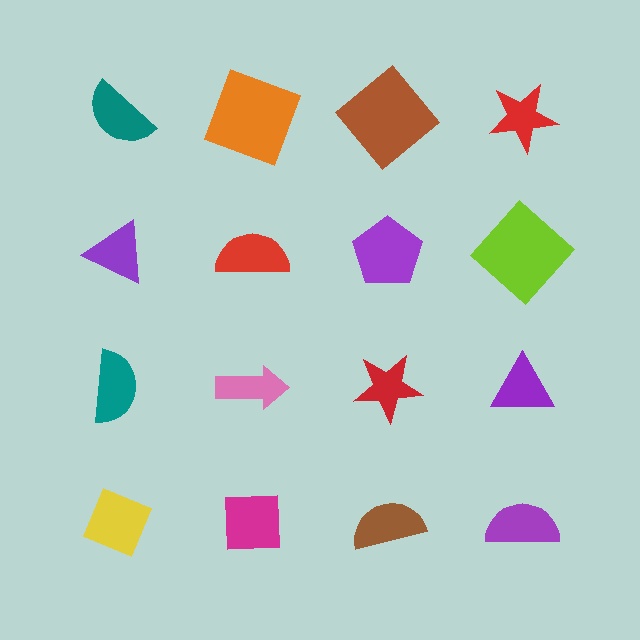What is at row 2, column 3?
A purple pentagon.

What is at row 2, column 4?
A lime diamond.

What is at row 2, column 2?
A red semicircle.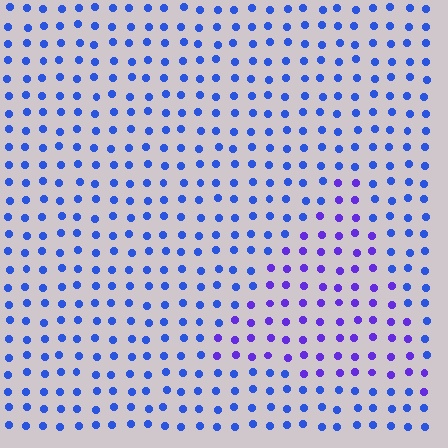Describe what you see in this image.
The image is filled with small blue elements in a uniform arrangement. A triangle-shaped region is visible where the elements are tinted to a slightly different hue, forming a subtle color boundary.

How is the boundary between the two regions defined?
The boundary is defined purely by a slight shift in hue (about 34 degrees). Spacing, size, and orientation are identical on both sides.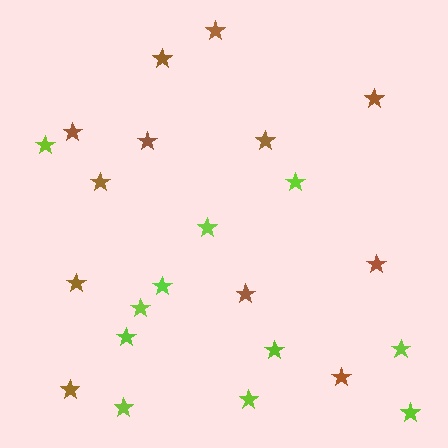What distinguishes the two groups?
There are 2 groups: one group of lime stars (11) and one group of brown stars (12).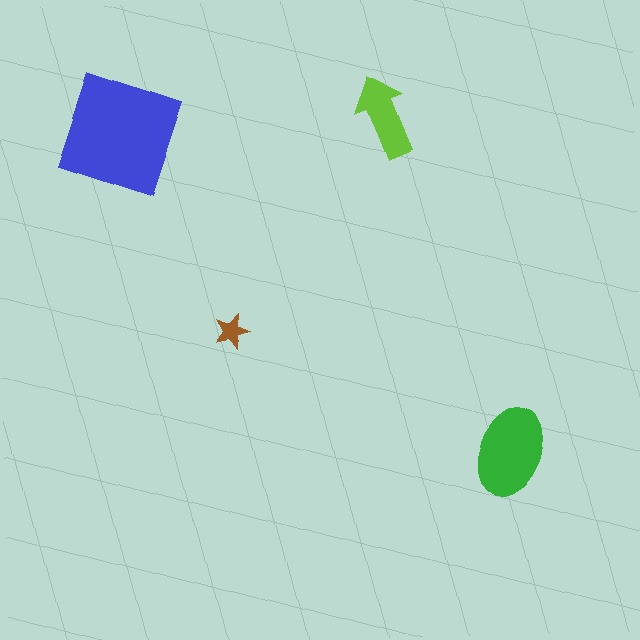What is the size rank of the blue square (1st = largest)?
1st.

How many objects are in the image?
There are 4 objects in the image.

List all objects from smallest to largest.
The brown star, the lime arrow, the green ellipse, the blue square.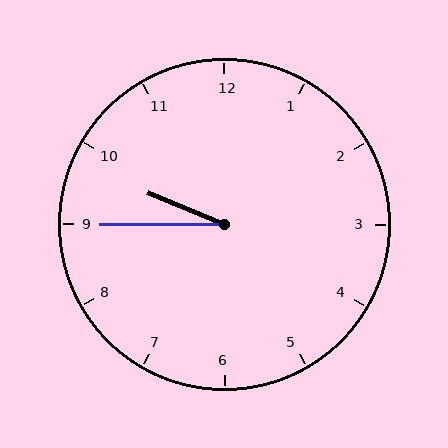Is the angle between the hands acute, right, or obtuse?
It is acute.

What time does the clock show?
9:45.